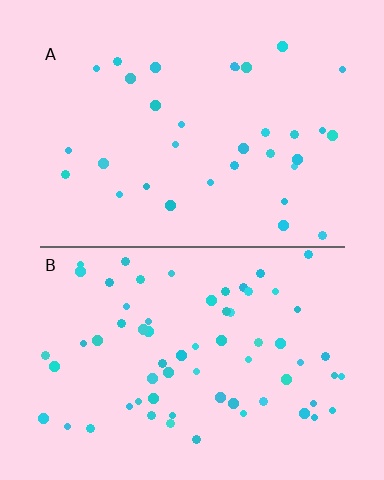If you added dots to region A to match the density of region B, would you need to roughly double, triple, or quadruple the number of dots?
Approximately double.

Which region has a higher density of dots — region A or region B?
B (the bottom).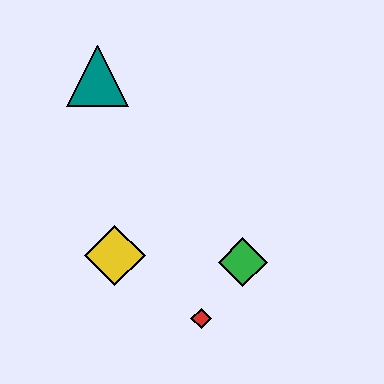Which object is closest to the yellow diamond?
The red diamond is closest to the yellow diamond.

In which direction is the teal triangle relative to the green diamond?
The teal triangle is above the green diamond.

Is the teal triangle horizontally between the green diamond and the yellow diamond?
No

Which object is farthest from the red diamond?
The teal triangle is farthest from the red diamond.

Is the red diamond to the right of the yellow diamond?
Yes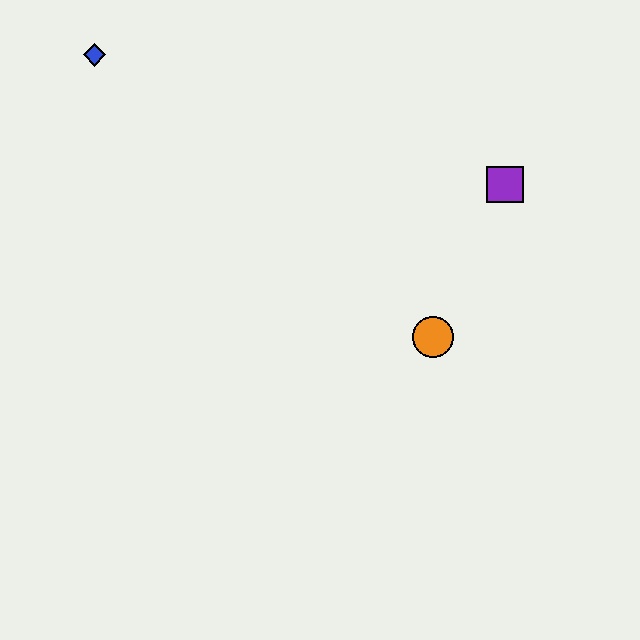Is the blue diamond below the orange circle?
No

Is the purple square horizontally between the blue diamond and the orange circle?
No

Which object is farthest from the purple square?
The blue diamond is farthest from the purple square.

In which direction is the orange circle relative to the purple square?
The orange circle is below the purple square.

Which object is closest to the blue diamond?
The purple square is closest to the blue diamond.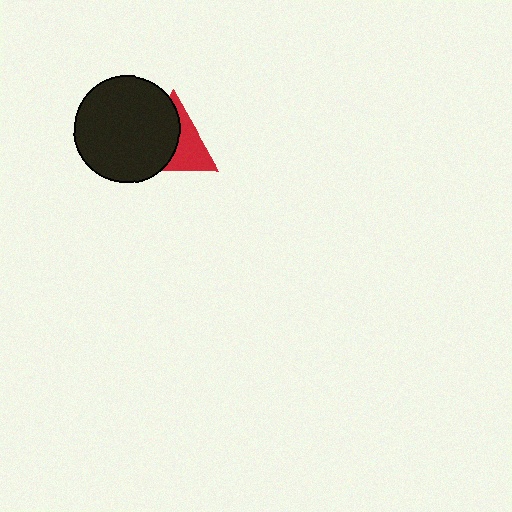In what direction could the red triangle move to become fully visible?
The red triangle could move right. That would shift it out from behind the black circle entirely.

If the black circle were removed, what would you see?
You would see the complete red triangle.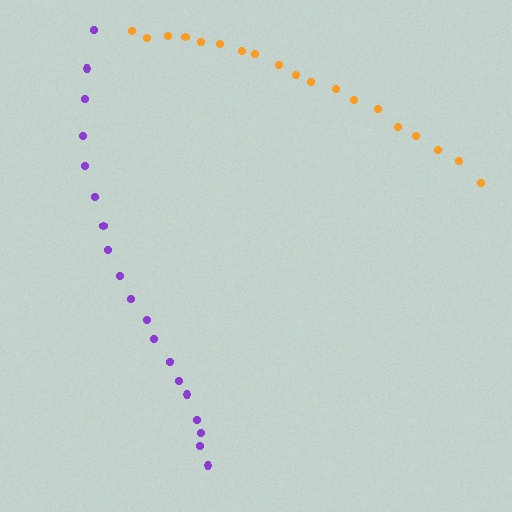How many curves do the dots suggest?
There are 2 distinct paths.